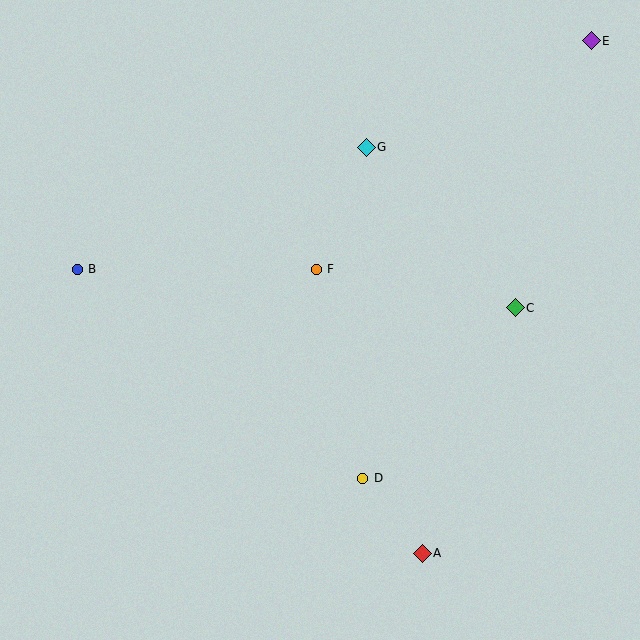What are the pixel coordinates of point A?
Point A is at (422, 553).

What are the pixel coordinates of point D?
Point D is at (363, 478).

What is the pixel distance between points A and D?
The distance between A and D is 96 pixels.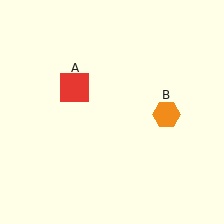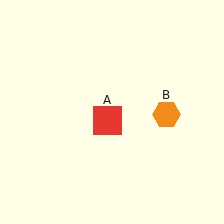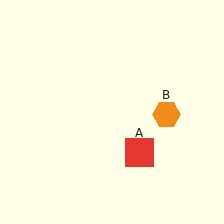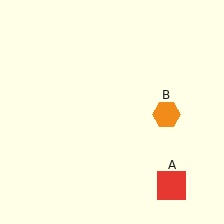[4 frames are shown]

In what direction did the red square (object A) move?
The red square (object A) moved down and to the right.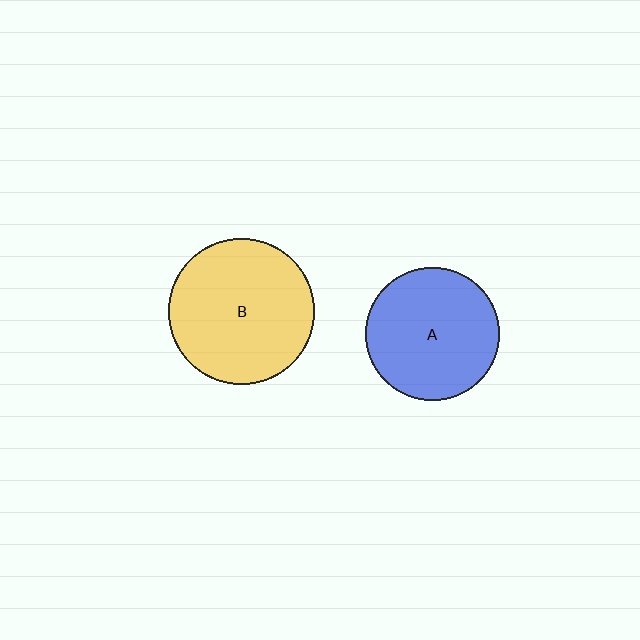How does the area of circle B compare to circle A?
Approximately 1.2 times.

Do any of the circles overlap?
No, none of the circles overlap.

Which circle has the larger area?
Circle B (yellow).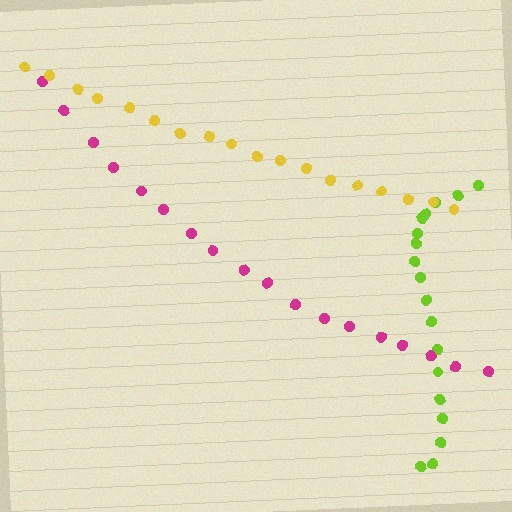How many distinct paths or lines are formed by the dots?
There are 3 distinct paths.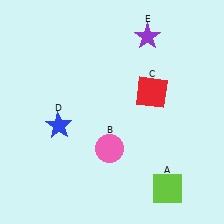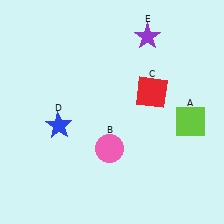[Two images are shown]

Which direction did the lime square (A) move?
The lime square (A) moved up.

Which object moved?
The lime square (A) moved up.